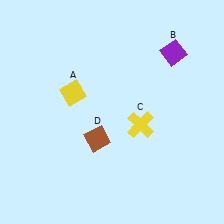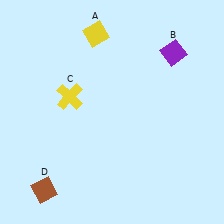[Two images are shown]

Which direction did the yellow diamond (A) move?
The yellow diamond (A) moved up.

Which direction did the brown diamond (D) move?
The brown diamond (D) moved left.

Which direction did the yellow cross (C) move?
The yellow cross (C) moved left.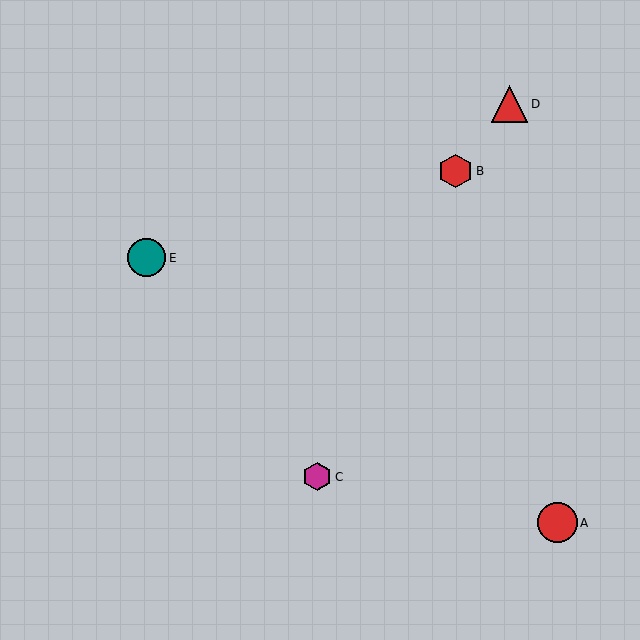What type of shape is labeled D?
Shape D is a red triangle.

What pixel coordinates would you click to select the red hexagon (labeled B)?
Click at (456, 171) to select the red hexagon B.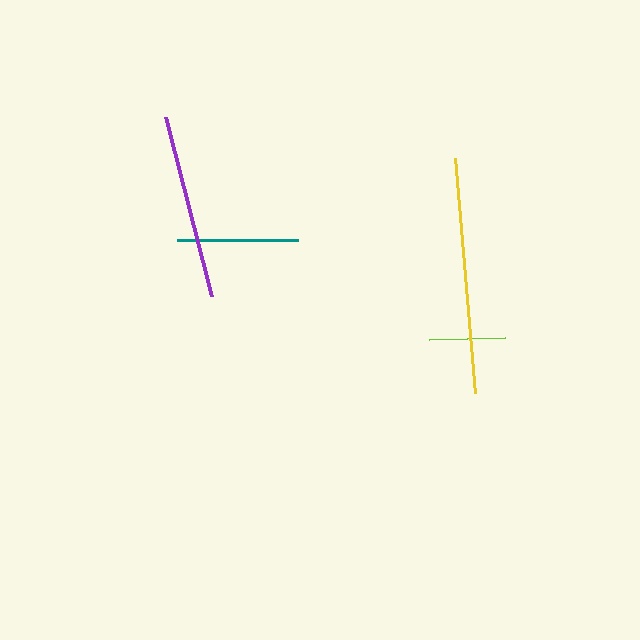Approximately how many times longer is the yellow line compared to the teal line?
The yellow line is approximately 2.0 times the length of the teal line.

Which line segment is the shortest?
The lime line is the shortest at approximately 76 pixels.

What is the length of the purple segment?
The purple segment is approximately 185 pixels long.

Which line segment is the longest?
The yellow line is the longest at approximately 236 pixels.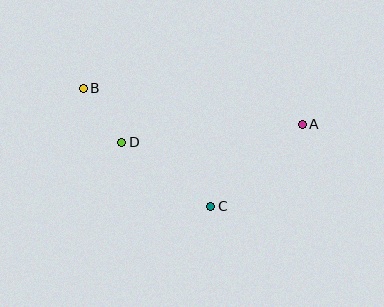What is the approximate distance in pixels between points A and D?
The distance between A and D is approximately 182 pixels.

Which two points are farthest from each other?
Points A and B are farthest from each other.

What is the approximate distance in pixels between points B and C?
The distance between B and C is approximately 174 pixels.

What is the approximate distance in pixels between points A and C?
The distance between A and C is approximately 123 pixels.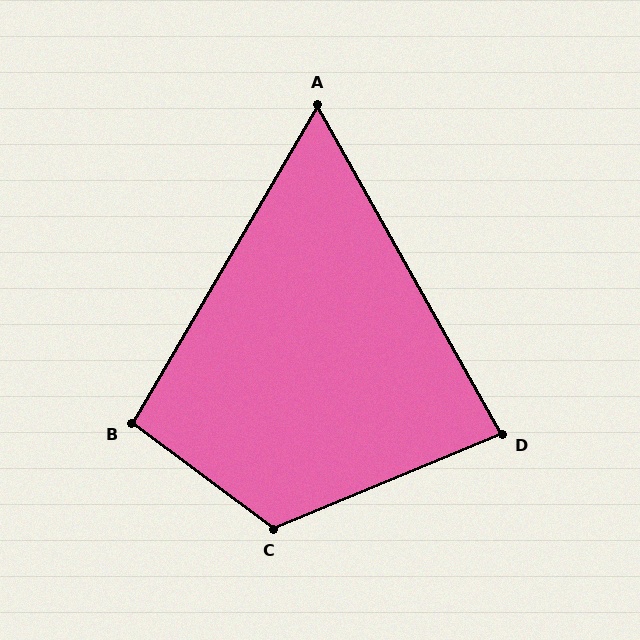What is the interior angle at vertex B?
Approximately 97 degrees (obtuse).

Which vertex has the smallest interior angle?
A, at approximately 59 degrees.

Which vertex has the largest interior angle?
C, at approximately 121 degrees.